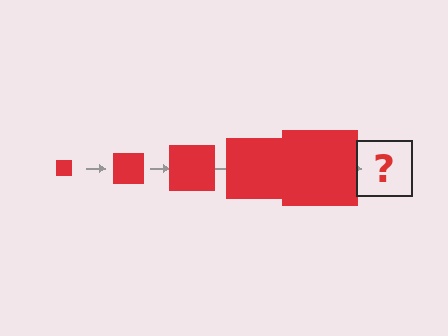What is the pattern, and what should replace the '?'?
The pattern is that the square gets progressively larger each step. The '?' should be a red square, larger than the previous one.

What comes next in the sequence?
The next element should be a red square, larger than the previous one.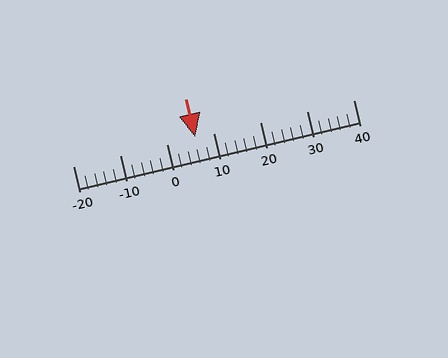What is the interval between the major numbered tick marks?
The major tick marks are spaced 10 units apart.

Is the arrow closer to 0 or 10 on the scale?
The arrow is closer to 10.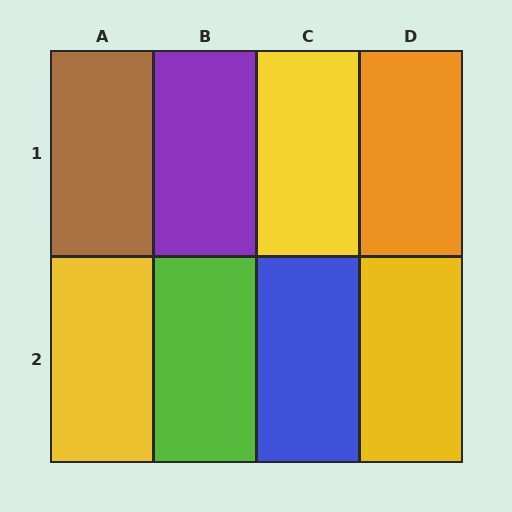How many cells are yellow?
3 cells are yellow.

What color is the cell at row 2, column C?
Blue.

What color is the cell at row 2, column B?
Lime.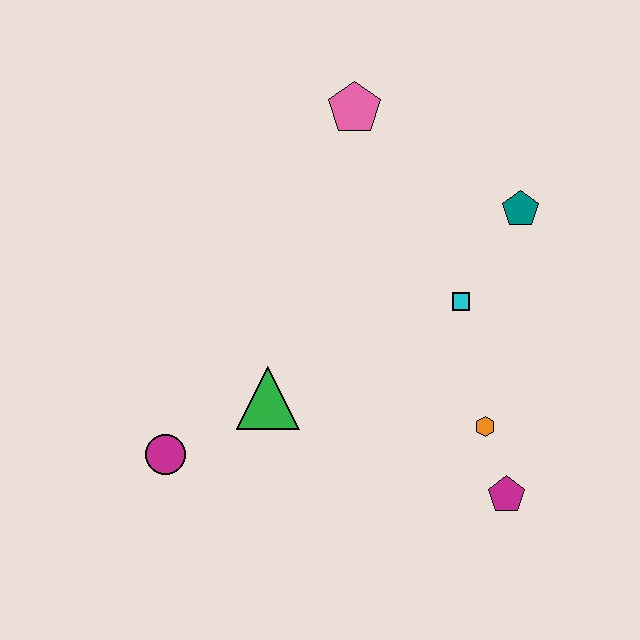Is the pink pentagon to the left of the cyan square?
Yes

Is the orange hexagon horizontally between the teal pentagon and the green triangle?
Yes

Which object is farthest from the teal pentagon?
The magenta circle is farthest from the teal pentagon.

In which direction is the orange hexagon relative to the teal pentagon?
The orange hexagon is below the teal pentagon.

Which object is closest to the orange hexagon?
The magenta pentagon is closest to the orange hexagon.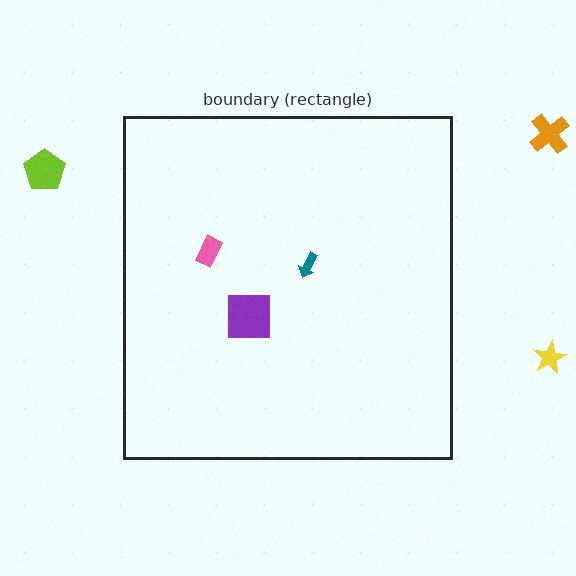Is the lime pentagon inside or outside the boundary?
Outside.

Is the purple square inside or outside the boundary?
Inside.